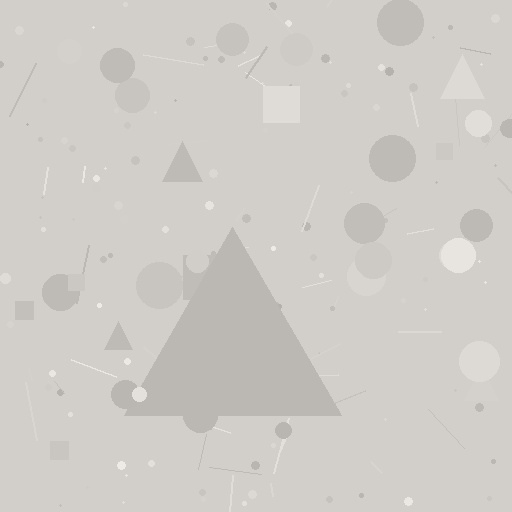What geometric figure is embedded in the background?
A triangle is embedded in the background.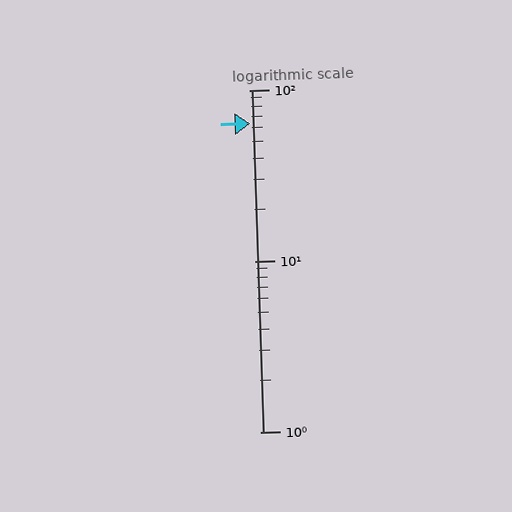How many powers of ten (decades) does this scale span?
The scale spans 2 decades, from 1 to 100.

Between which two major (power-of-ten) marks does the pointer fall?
The pointer is between 10 and 100.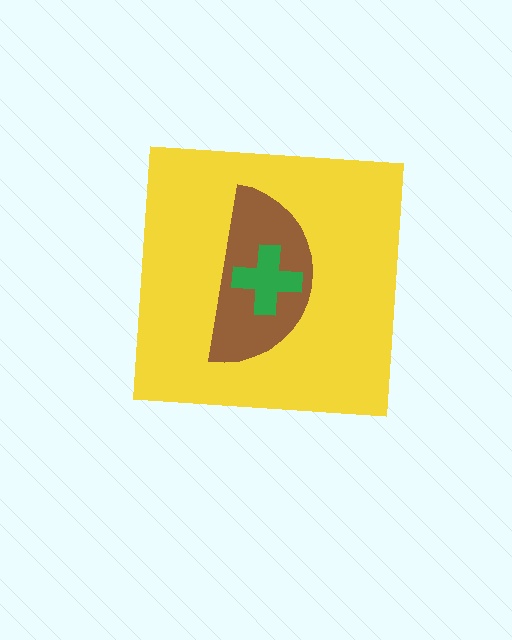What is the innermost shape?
The green cross.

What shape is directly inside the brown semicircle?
The green cross.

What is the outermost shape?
The yellow square.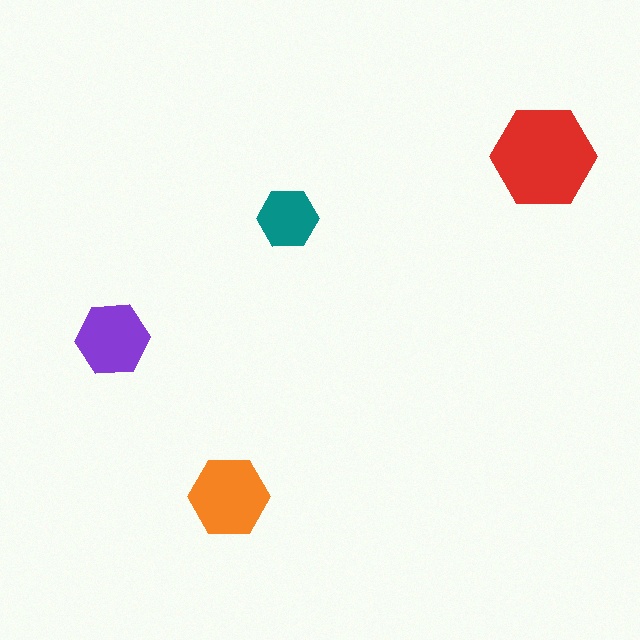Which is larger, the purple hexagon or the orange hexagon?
The orange one.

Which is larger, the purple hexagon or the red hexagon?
The red one.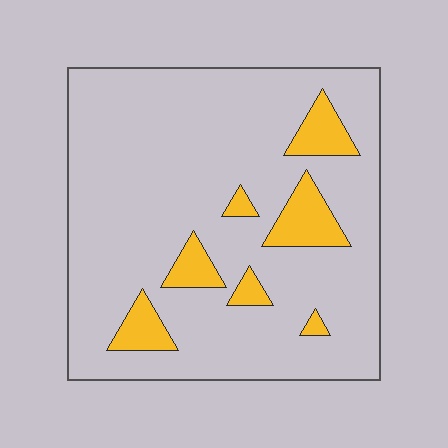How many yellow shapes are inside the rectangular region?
7.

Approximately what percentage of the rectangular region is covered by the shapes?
Approximately 15%.